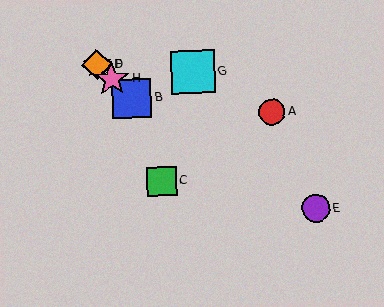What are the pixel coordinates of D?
Object D is at (97, 65).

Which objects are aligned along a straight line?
Objects B, D, F, H are aligned along a straight line.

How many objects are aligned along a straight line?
4 objects (B, D, F, H) are aligned along a straight line.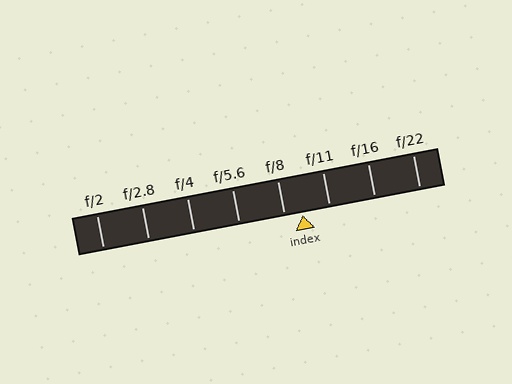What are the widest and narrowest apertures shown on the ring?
The widest aperture shown is f/2 and the narrowest is f/22.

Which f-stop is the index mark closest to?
The index mark is closest to f/8.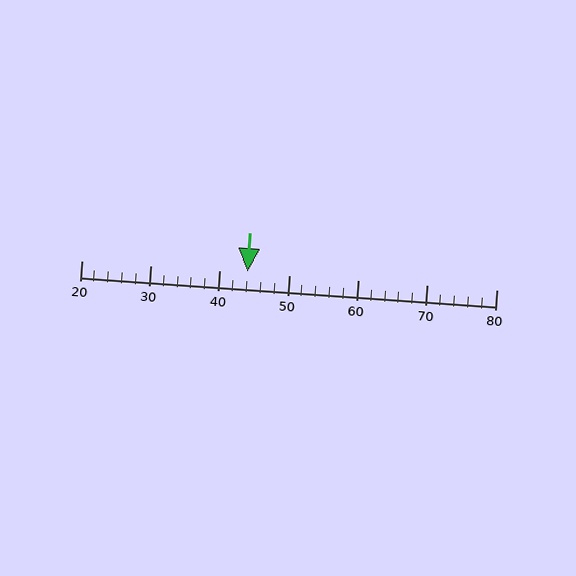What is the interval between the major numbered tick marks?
The major tick marks are spaced 10 units apart.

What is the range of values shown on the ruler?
The ruler shows values from 20 to 80.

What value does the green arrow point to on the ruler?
The green arrow points to approximately 44.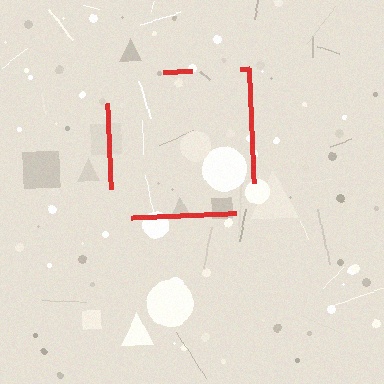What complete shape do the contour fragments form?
The contour fragments form a square.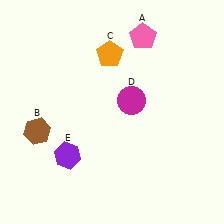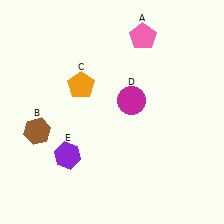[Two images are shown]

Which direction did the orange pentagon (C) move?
The orange pentagon (C) moved down.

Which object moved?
The orange pentagon (C) moved down.